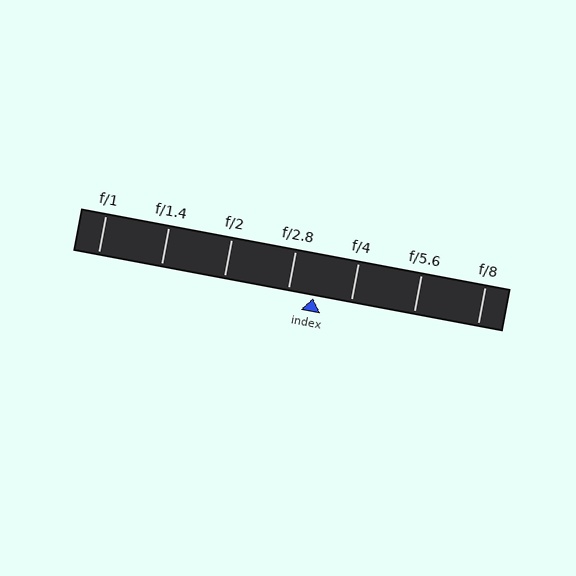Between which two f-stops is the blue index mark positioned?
The index mark is between f/2.8 and f/4.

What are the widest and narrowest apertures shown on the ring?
The widest aperture shown is f/1 and the narrowest is f/8.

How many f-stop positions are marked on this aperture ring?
There are 7 f-stop positions marked.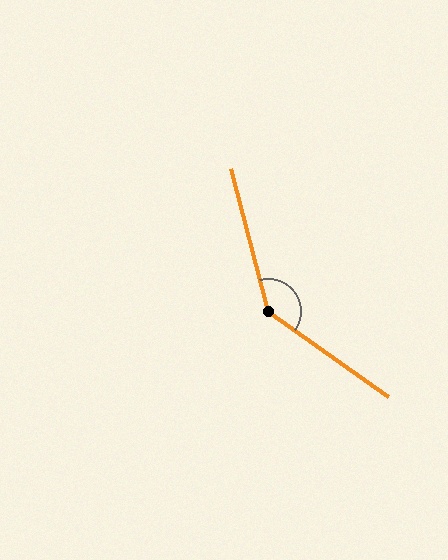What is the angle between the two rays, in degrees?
Approximately 140 degrees.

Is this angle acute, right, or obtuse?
It is obtuse.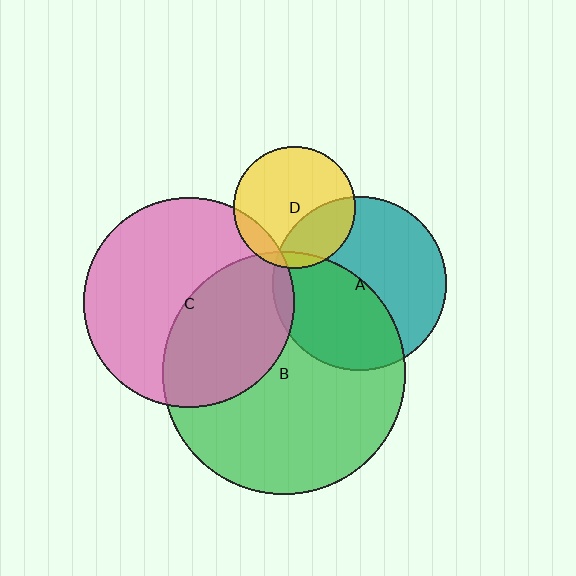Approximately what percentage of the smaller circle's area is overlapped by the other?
Approximately 40%.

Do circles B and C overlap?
Yes.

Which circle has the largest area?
Circle B (green).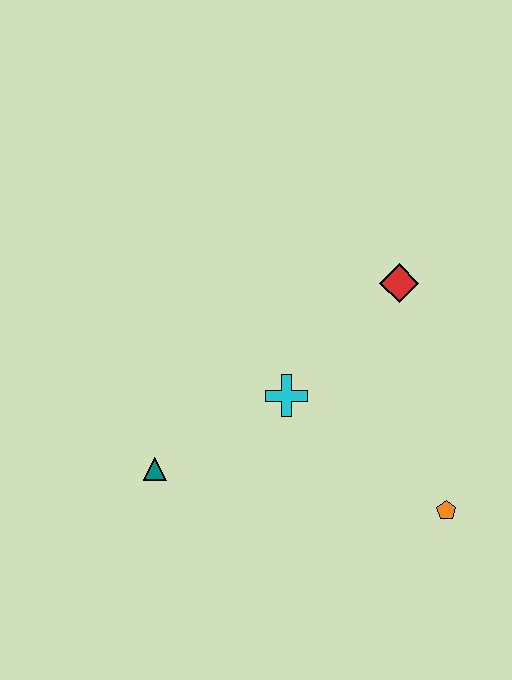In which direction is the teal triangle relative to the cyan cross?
The teal triangle is to the left of the cyan cross.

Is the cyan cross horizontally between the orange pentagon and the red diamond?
No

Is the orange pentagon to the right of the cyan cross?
Yes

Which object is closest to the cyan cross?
The teal triangle is closest to the cyan cross.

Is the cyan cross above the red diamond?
No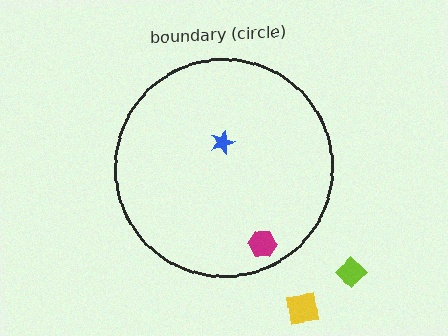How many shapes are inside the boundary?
2 inside, 2 outside.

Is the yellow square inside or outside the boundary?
Outside.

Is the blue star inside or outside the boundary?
Inside.